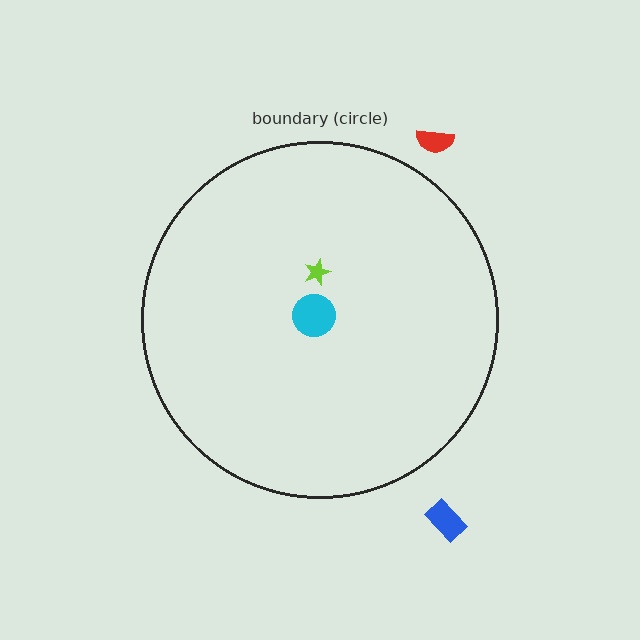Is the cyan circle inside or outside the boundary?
Inside.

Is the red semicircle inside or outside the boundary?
Outside.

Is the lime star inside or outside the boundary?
Inside.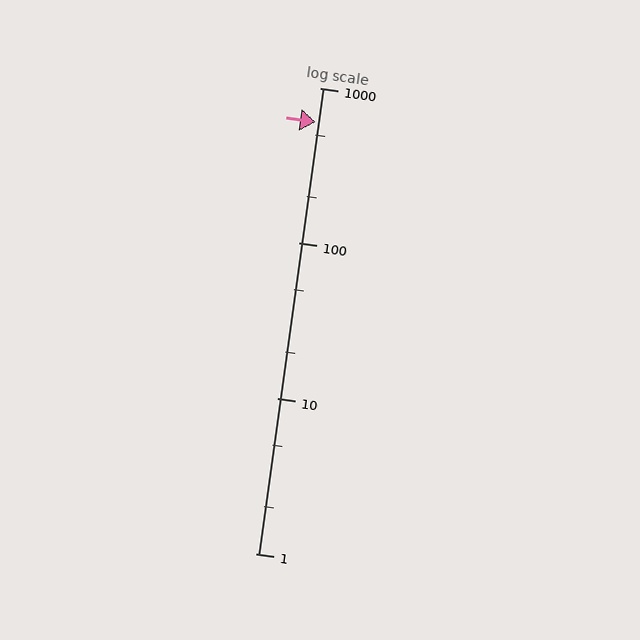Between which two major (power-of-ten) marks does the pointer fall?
The pointer is between 100 and 1000.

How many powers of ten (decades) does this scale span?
The scale spans 3 decades, from 1 to 1000.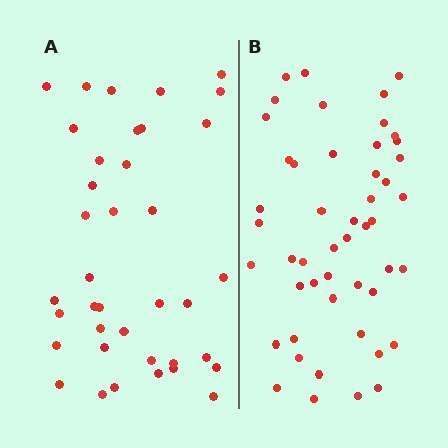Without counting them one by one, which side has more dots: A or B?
Region B (the right region) has more dots.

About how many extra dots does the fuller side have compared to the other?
Region B has roughly 12 or so more dots than region A.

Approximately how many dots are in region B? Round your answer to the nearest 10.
About 50 dots. (The exact count is 49, which rounds to 50.)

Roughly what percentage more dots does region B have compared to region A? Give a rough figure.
About 30% more.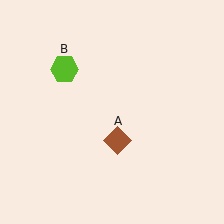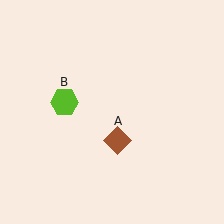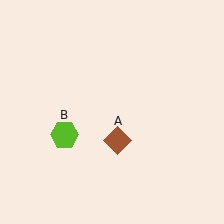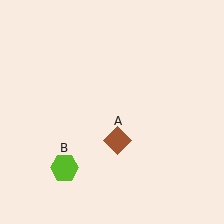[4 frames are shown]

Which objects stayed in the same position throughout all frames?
Brown diamond (object A) remained stationary.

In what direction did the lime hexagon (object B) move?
The lime hexagon (object B) moved down.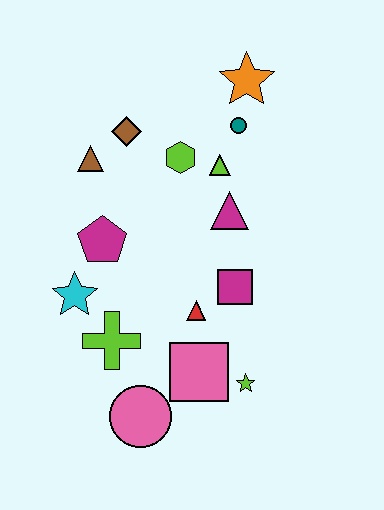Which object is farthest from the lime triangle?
The pink circle is farthest from the lime triangle.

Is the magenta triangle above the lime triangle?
No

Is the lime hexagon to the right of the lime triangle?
No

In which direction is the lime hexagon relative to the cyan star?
The lime hexagon is above the cyan star.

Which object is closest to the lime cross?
The cyan star is closest to the lime cross.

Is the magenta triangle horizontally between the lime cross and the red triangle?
No